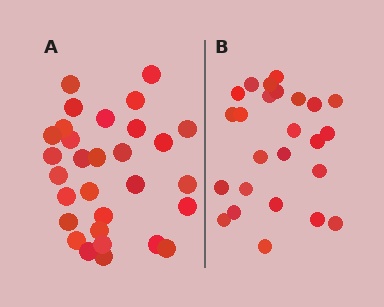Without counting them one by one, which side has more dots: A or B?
Region A (the left region) has more dots.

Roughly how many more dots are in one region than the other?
Region A has about 5 more dots than region B.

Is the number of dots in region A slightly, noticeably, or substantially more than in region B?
Region A has only slightly more — the two regions are fairly close. The ratio is roughly 1.2 to 1.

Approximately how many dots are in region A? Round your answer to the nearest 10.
About 30 dots.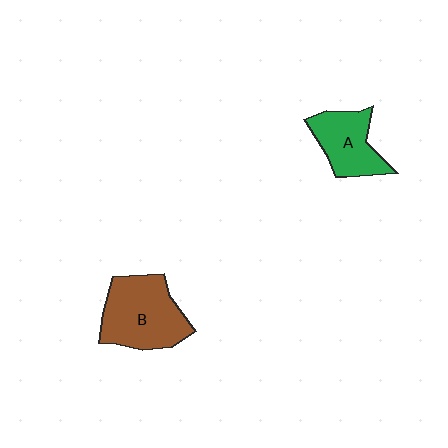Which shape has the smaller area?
Shape A (green).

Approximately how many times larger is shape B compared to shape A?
Approximately 1.5 times.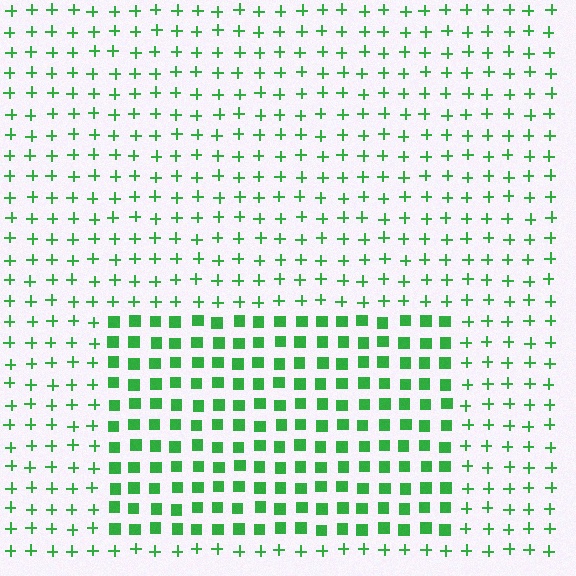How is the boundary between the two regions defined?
The boundary is defined by a change in element shape: squares inside vs. plus signs outside. All elements share the same color and spacing.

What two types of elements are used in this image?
The image uses squares inside the rectangle region and plus signs outside it.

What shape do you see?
I see a rectangle.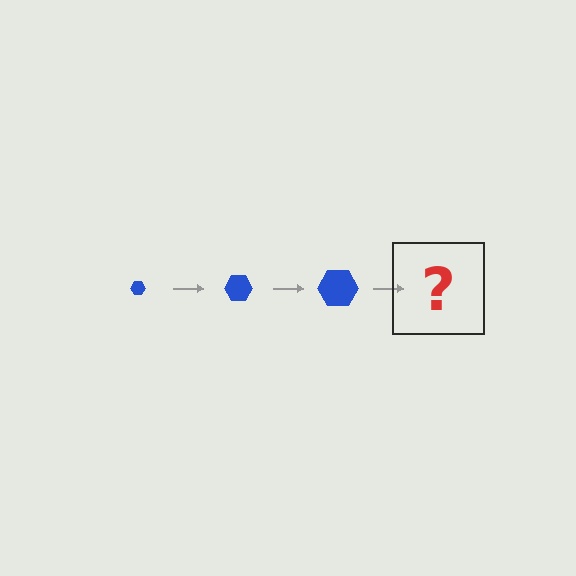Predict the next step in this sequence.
The next step is a blue hexagon, larger than the previous one.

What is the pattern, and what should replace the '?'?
The pattern is that the hexagon gets progressively larger each step. The '?' should be a blue hexagon, larger than the previous one.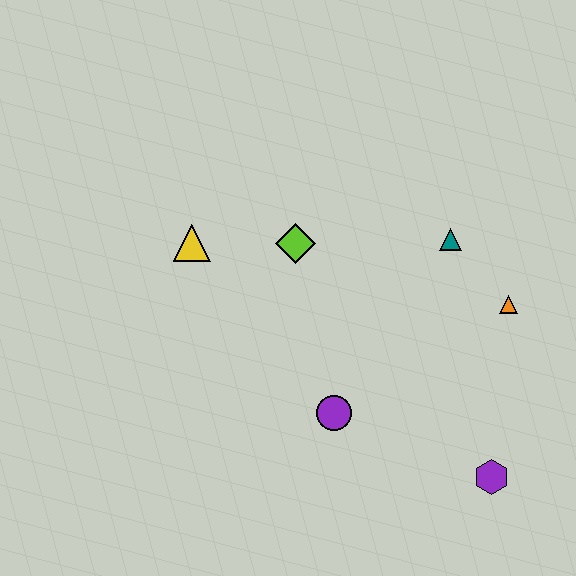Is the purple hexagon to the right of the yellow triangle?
Yes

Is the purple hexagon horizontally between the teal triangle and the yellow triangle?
No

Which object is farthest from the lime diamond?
The purple hexagon is farthest from the lime diamond.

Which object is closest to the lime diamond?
The yellow triangle is closest to the lime diamond.